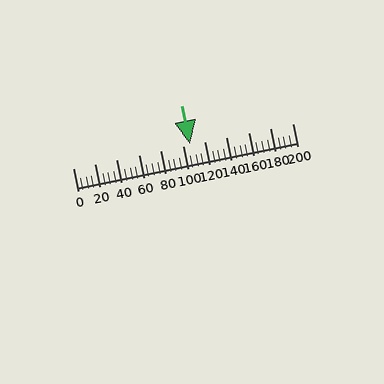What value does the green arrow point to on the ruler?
The green arrow points to approximately 107.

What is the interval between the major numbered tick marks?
The major tick marks are spaced 20 units apart.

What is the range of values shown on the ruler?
The ruler shows values from 0 to 200.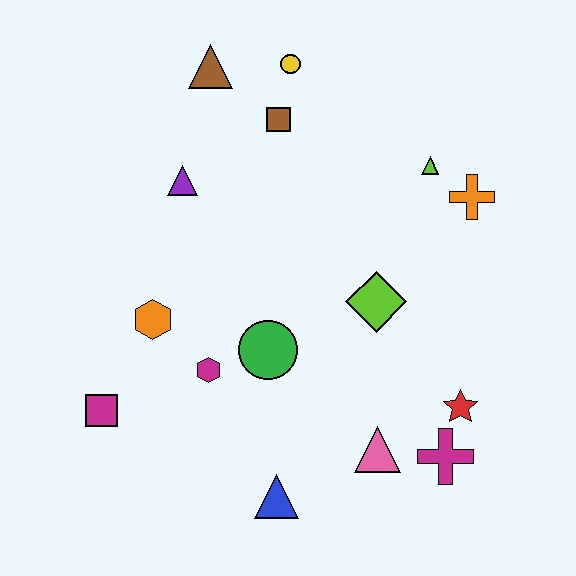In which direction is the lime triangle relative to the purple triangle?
The lime triangle is to the right of the purple triangle.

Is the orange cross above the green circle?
Yes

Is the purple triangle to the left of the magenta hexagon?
Yes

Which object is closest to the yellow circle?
The brown square is closest to the yellow circle.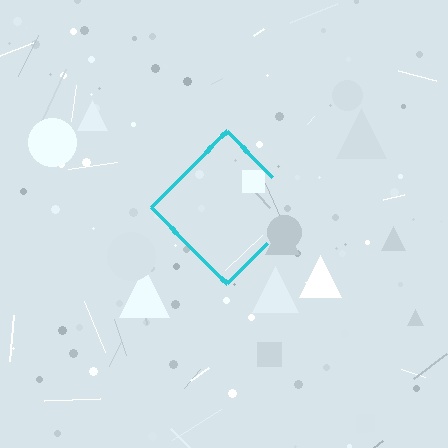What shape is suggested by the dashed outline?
The dashed outline suggests a diamond.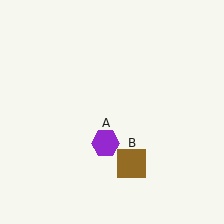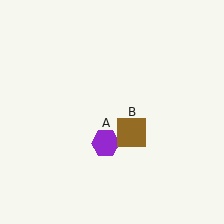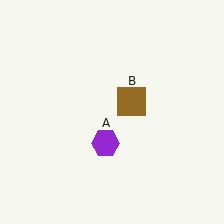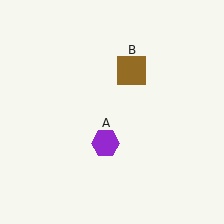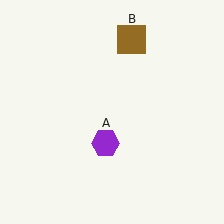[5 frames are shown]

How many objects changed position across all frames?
1 object changed position: brown square (object B).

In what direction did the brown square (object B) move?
The brown square (object B) moved up.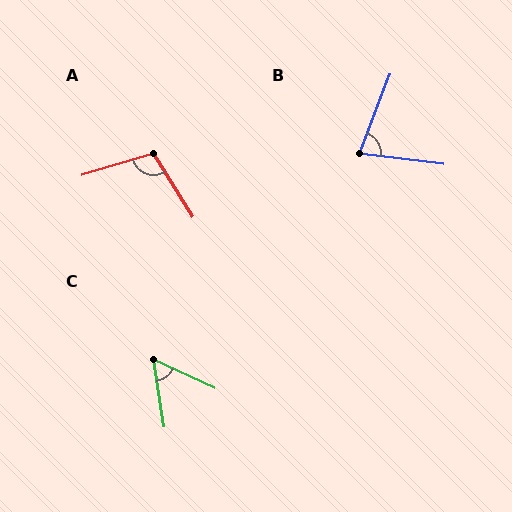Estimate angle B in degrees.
Approximately 76 degrees.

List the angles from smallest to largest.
C (56°), B (76°), A (105°).